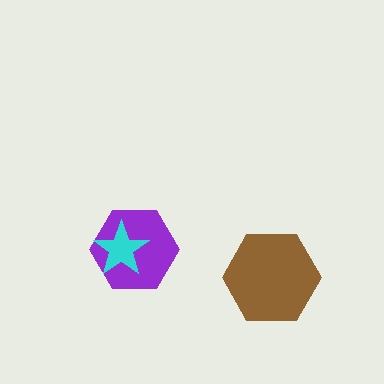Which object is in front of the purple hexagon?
The cyan star is in front of the purple hexagon.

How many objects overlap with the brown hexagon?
0 objects overlap with the brown hexagon.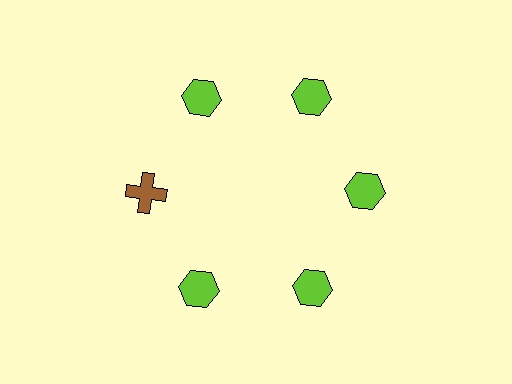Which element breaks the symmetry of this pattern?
The brown cross at roughly the 9 o'clock position breaks the symmetry. All other shapes are lime hexagons.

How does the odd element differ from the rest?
It differs in both color (brown instead of lime) and shape (cross instead of hexagon).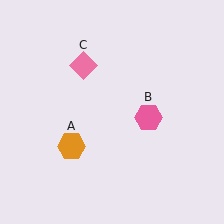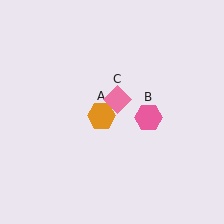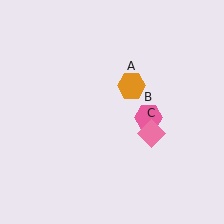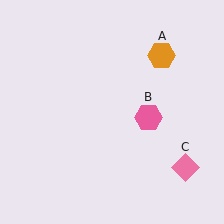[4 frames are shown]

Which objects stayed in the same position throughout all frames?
Pink hexagon (object B) remained stationary.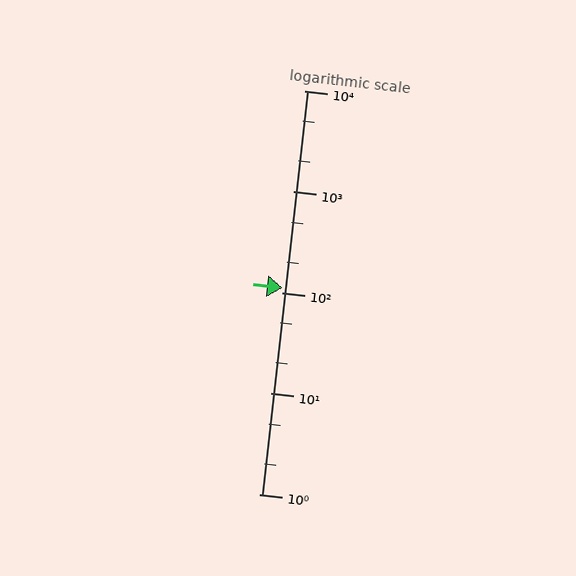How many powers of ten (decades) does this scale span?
The scale spans 4 decades, from 1 to 10000.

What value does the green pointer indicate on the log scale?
The pointer indicates approximately 110.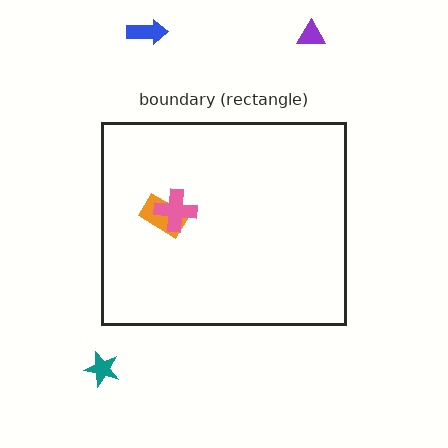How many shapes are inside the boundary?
2 inside, 3 outside.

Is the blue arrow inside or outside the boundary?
Outside.